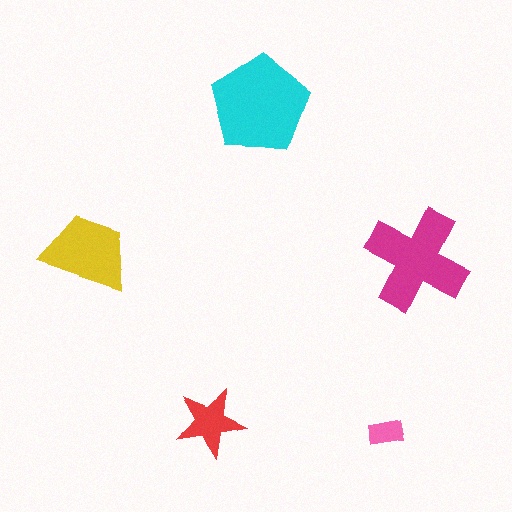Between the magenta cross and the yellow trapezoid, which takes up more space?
The magenta cross.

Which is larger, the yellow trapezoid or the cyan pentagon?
The cyan pentagon.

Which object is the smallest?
The pink rectangle.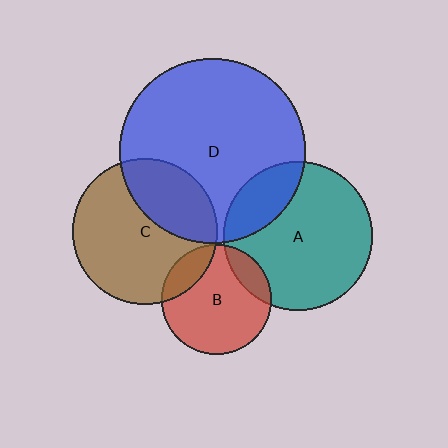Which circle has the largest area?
Circle D (blue).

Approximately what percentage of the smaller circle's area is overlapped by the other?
Approximately 20%.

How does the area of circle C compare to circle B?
Approximately 1.7 times.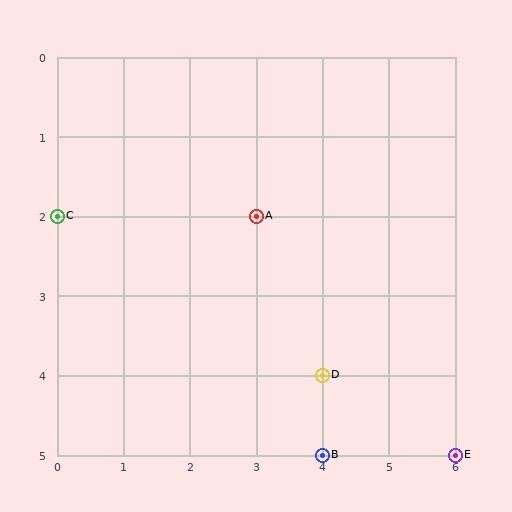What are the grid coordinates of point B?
Point B is at grid coordinates (4, 5).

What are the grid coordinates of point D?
Point D is at grid coordinates (4, 4).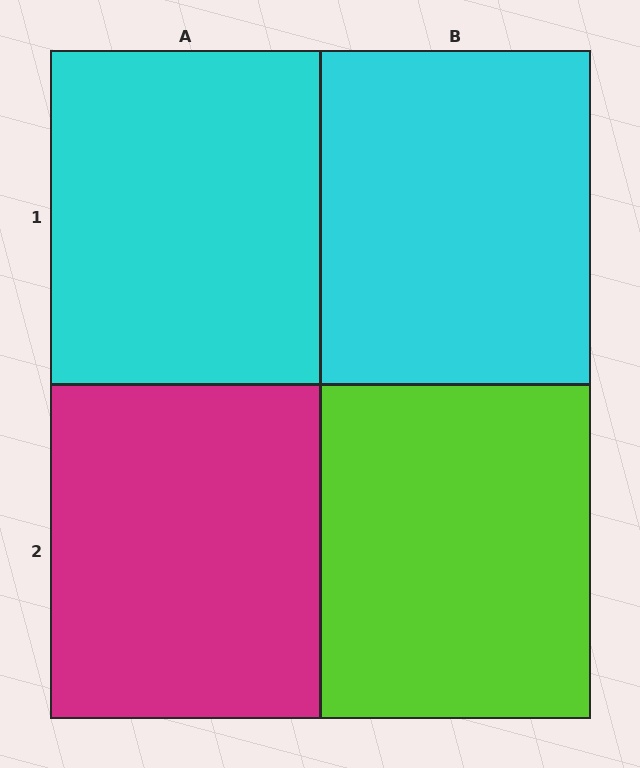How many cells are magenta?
1 cell is magenta.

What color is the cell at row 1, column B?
Cyan.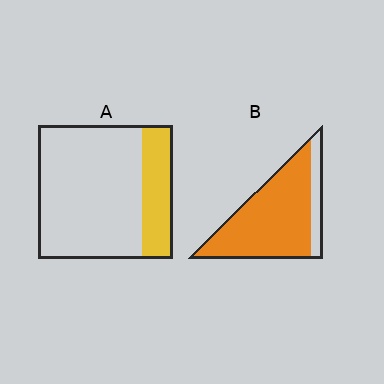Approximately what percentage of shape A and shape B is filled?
A is approximately 25% and B is approximately 85%.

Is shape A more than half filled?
No.